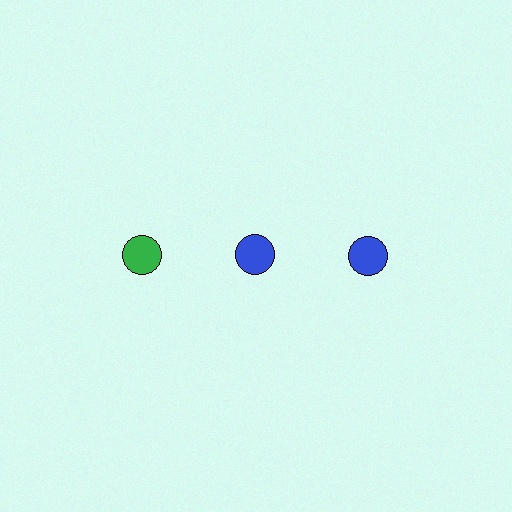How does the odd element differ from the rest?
It has a different color: green instead of blue.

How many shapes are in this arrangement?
There are 3 shapes arranged in a grid pattern.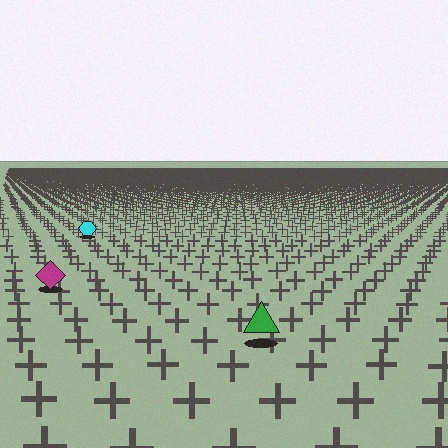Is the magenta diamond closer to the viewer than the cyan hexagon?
Yes. The magenta diamond is closer — you can tell from the texture gradient: the ground texture is coarser near it.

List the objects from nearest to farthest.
From nearest to farthest: the green triangle, the magenta diamond, the cyan hexagon.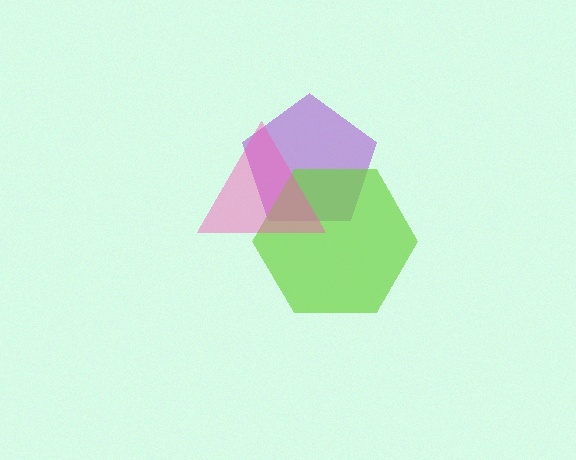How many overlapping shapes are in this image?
There are 3 overlapping shapes in the image.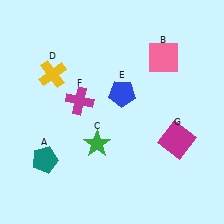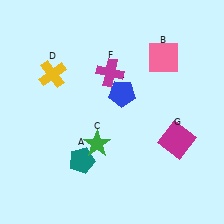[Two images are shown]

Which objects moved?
The objects that moved are: the teal pentagon (A), the magenta cross (F).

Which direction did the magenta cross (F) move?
The magenta cross (F) moved right.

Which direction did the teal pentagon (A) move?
The teal pentagon (A) moved right.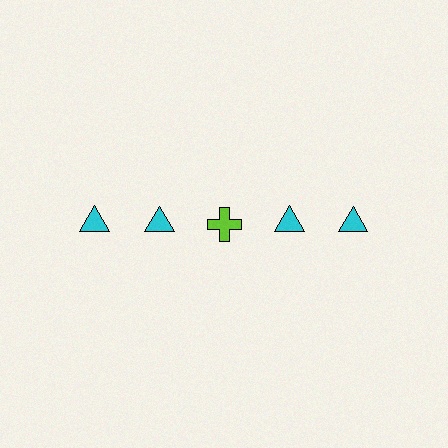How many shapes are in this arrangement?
There are 5 shapes arranged in a grid pattern.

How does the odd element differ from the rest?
It differs in both color (lime instead of cyan) and shape (cross instead of triangle).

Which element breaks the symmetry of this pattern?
The lime cross in the top row, center column breaks the symmetry. All other shapes are cyan triangles.